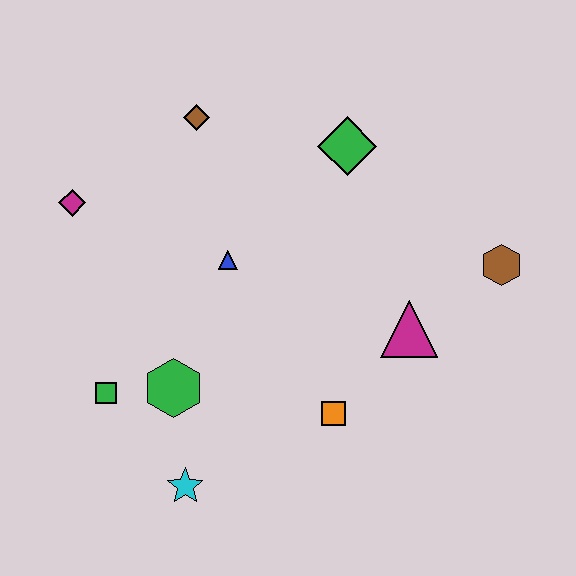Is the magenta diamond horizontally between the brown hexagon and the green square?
No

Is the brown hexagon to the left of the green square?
No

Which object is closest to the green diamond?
The brown diamond is closest to the green diamond.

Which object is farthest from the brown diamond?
The cyan star is farthest from the brown diamond.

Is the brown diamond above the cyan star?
Yes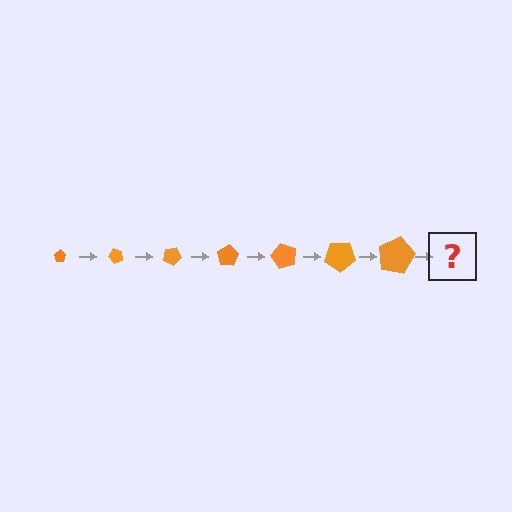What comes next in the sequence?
The next element should be a pentagon, larger than the previous one and rotated 350 degrees from the start.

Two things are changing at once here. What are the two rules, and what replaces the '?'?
The two rules are that the pentagon grows larger each step and it rotates 50 degrees each step. The '?' should be a pentagon, larger than the previous one and rotated 350 degrees from the start.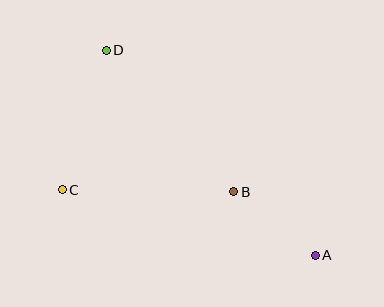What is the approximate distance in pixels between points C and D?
The distance between C and D is approximately 147 pixels.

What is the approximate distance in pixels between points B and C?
The distance between B and C is approximately 172 pixels.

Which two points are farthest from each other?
Points A and D are farthest from each other.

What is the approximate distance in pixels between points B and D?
The distance between B and D is approximately 191 pixels.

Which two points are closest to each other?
Points A and B are closest to each other.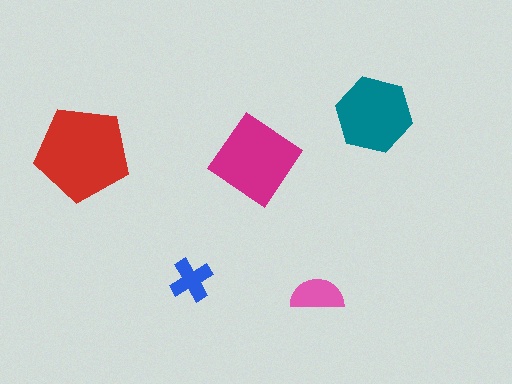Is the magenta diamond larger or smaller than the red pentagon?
Smaller.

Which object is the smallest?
The blue cross.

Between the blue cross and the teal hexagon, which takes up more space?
The teal hexagon.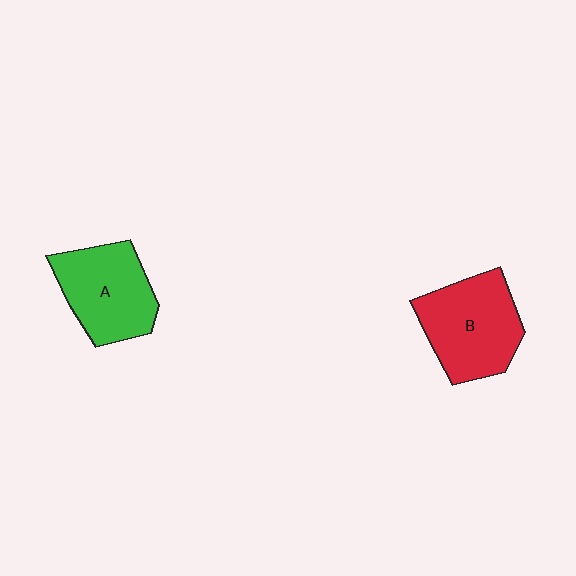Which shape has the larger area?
Shape B (red).